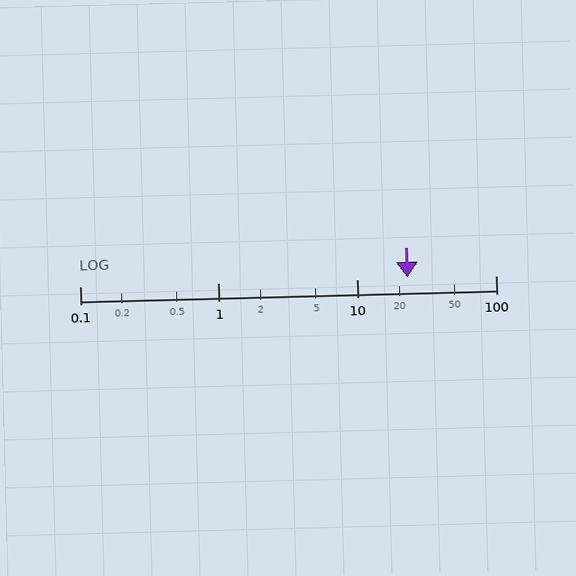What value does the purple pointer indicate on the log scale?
The pointer indicates approximately 23.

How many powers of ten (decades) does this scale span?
The scale spans 3 decades, from 0.1 to 100.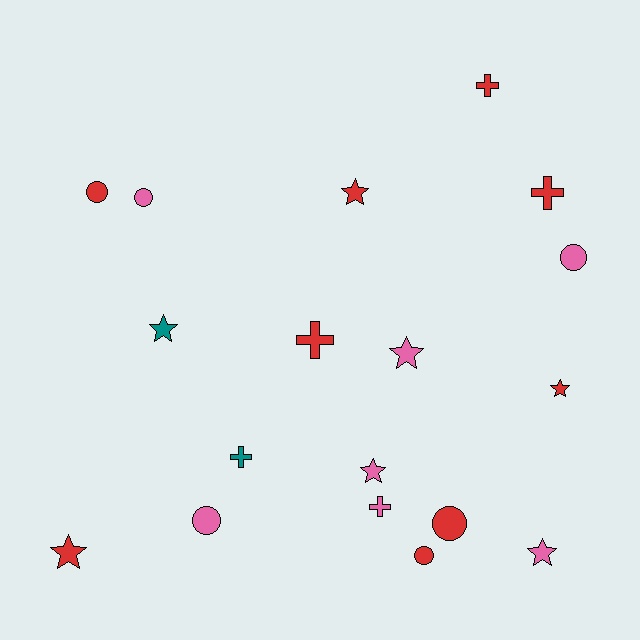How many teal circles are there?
There are no teal circles.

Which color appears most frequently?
Red, with 9 objects.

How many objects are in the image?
There are 18 objects.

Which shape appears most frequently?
Star, with 7 objects.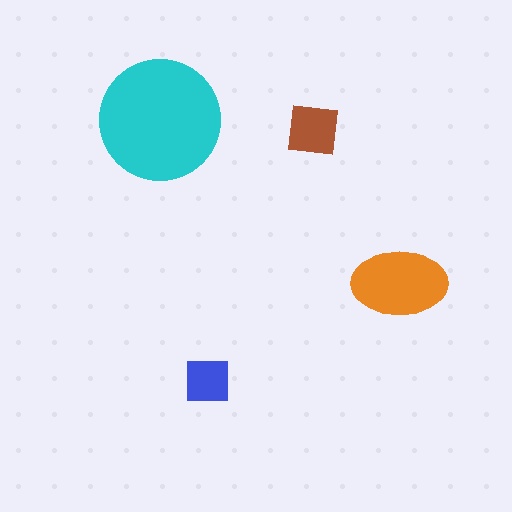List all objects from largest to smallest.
The cyan circle, the orange ellipse, the brown square, the blue square.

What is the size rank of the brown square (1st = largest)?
3rd.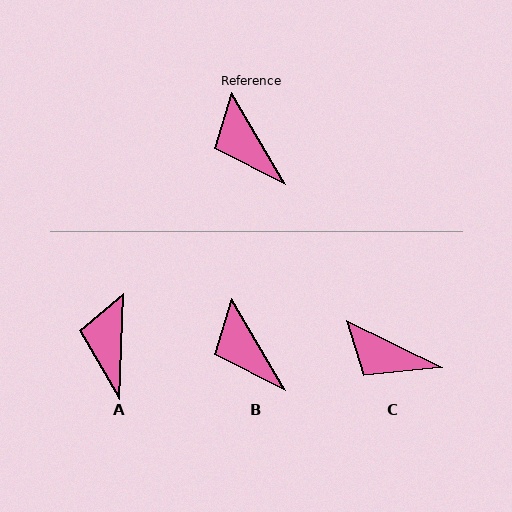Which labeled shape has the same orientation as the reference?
B.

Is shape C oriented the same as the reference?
No, it is off by about 33 degrees.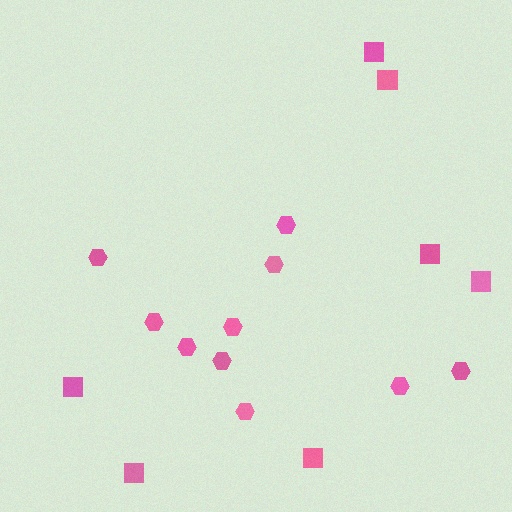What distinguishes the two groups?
There are 2 groups: one group of squares (7) and one group of hexagons (10).